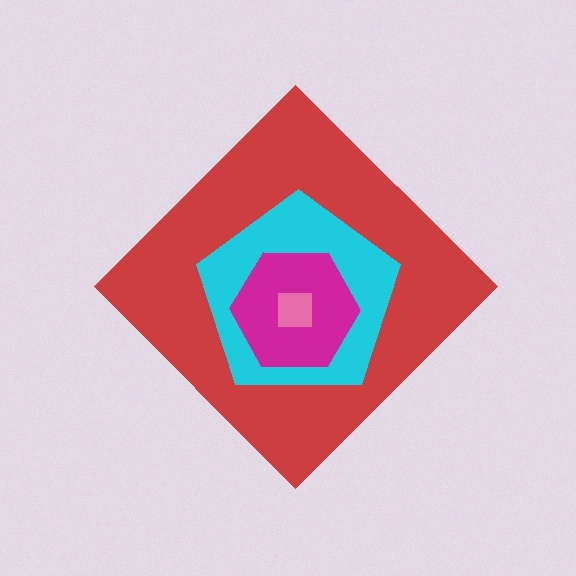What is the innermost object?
The pink square.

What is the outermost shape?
The red diamond.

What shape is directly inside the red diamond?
The cyan pentagon.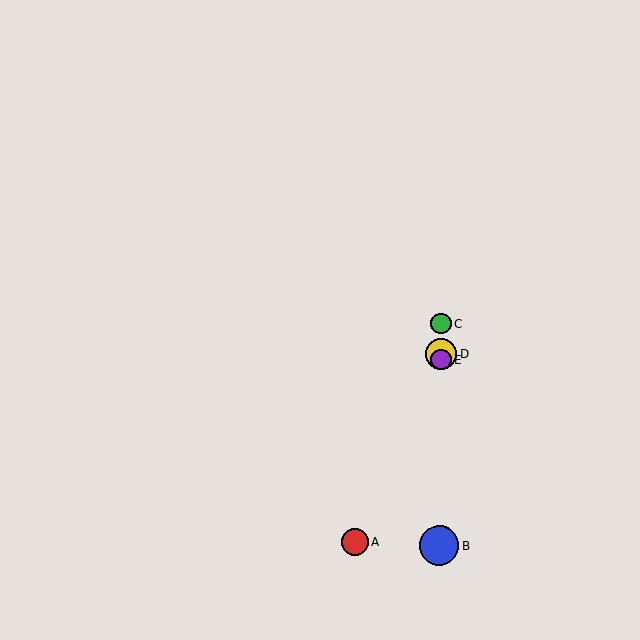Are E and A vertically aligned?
No, E is at x≈441 and A is at x≈355.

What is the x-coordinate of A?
Object A is at x≈355.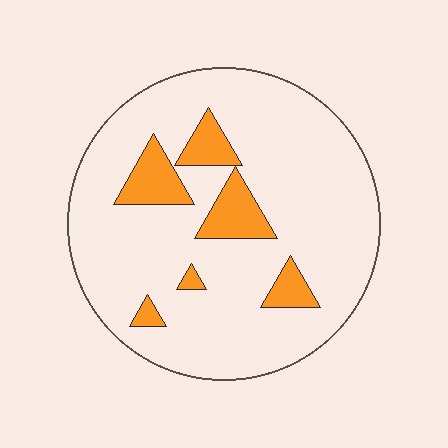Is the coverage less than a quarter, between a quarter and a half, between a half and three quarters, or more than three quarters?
Less than a quarter.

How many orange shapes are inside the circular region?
6.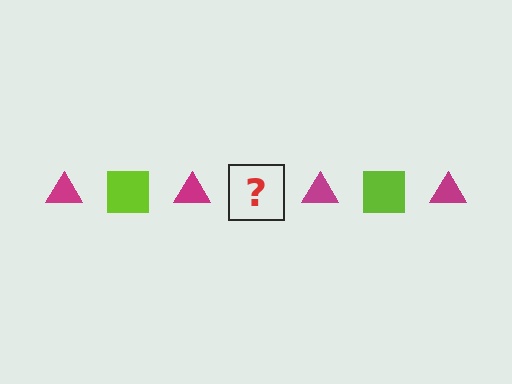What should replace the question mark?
The question mark should be replaced with a lime square.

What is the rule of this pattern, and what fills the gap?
The rule is that the pattern alternates between magenta triangle and lime square. The gap should be filled with a lime square.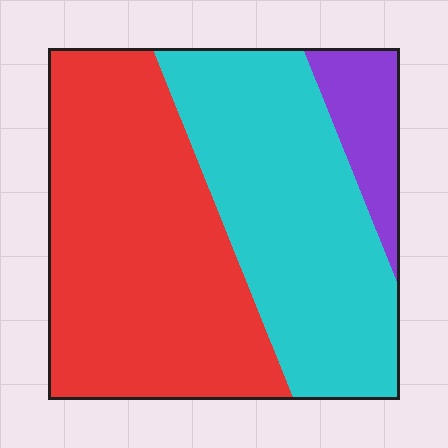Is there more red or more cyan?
Red.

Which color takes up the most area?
Red, at roughly 50%.